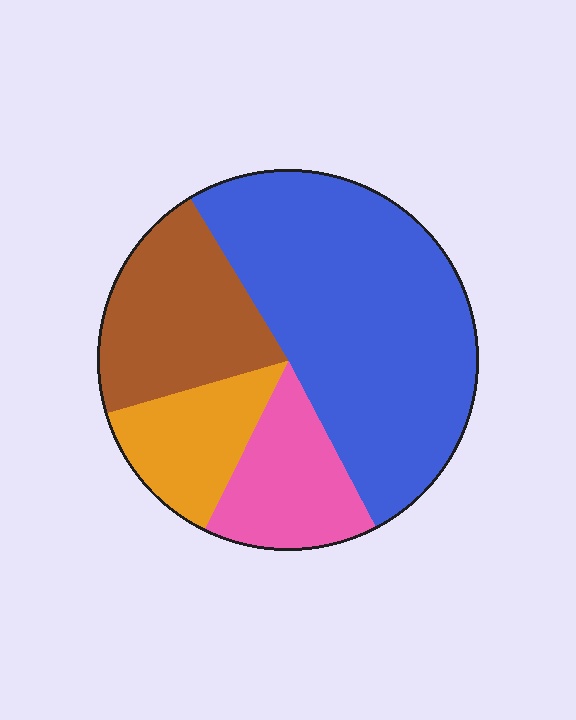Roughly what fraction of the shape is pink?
Pink covers roughly 15% of the shape.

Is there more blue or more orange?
Blue.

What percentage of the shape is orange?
Orange takes up about one eighth (1/8) of the shape.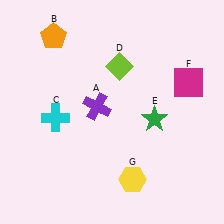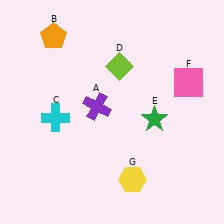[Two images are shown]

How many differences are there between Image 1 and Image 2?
There is 1 difference between the two images.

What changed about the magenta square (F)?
In Image 1, F is magenta. In Image 2, it changed to pink.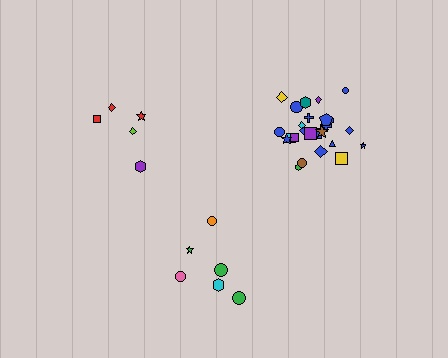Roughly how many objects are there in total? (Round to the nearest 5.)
Roughly 35 objects in total.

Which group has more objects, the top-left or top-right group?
The top-right group.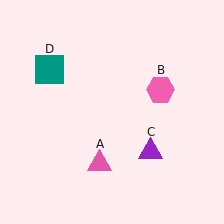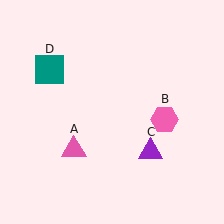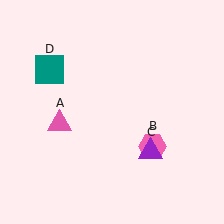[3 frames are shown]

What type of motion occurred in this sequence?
The pink triangle (object A), pink hexagon (object B) rotated clockwise around the center of the scene.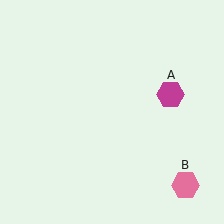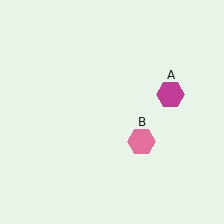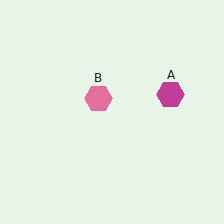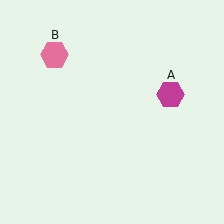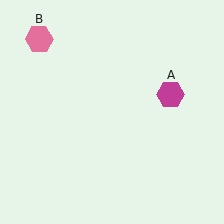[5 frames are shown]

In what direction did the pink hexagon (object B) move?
The pink hexagon (object B) moved up and to the left.